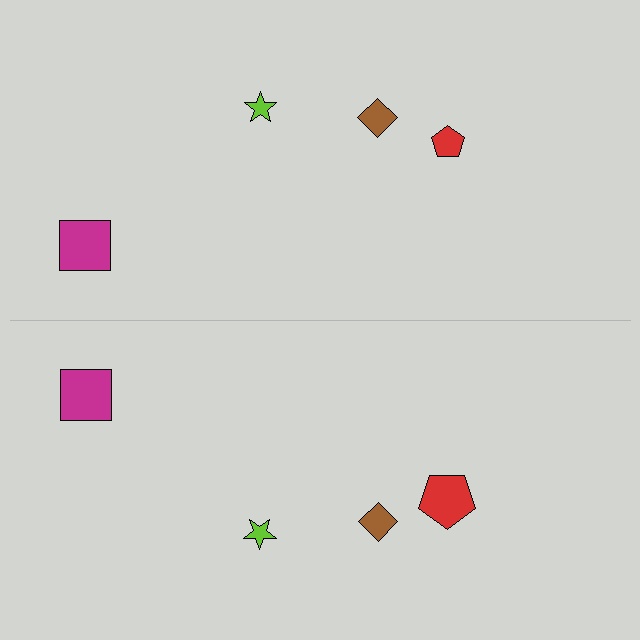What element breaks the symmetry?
The red pentagon on the bottom side has a different size than its mirror counterpart.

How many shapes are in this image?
There are 8 shapes in this image.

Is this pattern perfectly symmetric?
No, the pattern is not perfectly symmetric. The red pentagon on the bottom side has a different size than its mirror counterpart.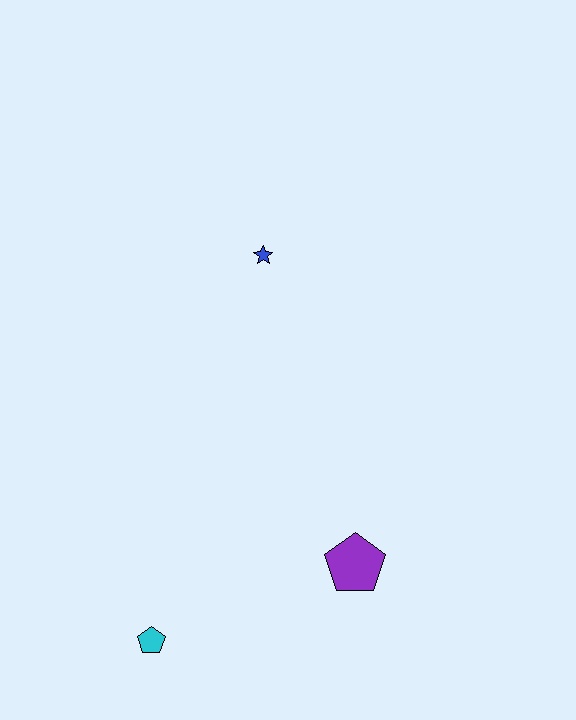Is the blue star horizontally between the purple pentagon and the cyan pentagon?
Yes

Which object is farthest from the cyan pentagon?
The blue star is farthest from the cyan pentagon.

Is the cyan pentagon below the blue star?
Yes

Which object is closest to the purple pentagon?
The cyan pentagon is closest to the purple pentagon.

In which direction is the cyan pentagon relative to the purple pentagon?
The cyan pentagon is to the left of the purple pentagon.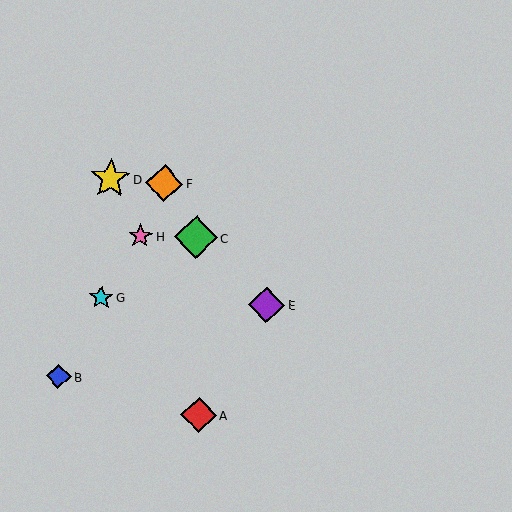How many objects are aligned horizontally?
2 objects (E, G) are aligned horizontally.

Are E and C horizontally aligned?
No, E is at y≈305 and C is at y≈237.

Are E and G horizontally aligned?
Yes, both are at y≈305.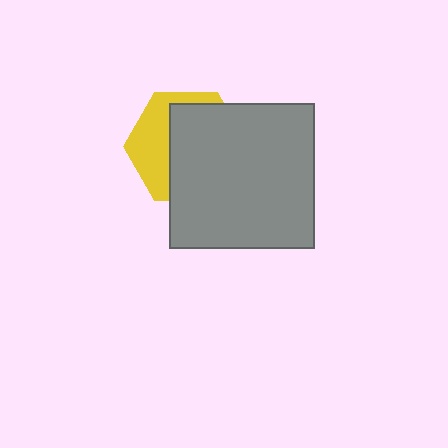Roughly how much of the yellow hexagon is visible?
A small part of it is visible (roughly 38%).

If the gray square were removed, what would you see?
You would see the complete yellow hexagon.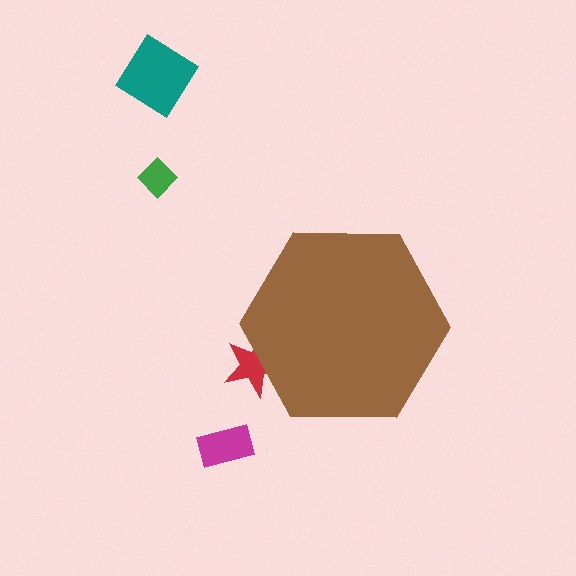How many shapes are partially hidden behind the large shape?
1 shape is partially hidden.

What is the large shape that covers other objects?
A brown hexagon.